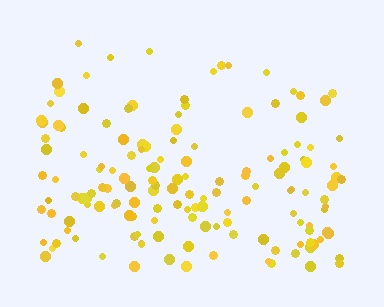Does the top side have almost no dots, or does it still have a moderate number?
Still a moderate number, just noticeably fewer than the bottom.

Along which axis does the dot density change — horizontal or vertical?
Vertical.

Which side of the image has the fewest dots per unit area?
The top.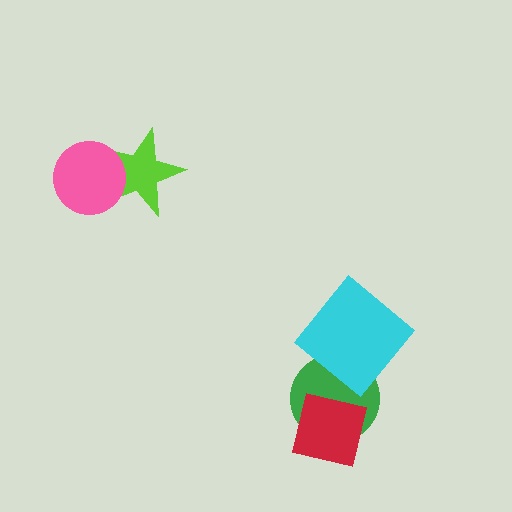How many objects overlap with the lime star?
1 object overlaps with the lime star.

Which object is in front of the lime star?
The pink circle is in front of the lime star.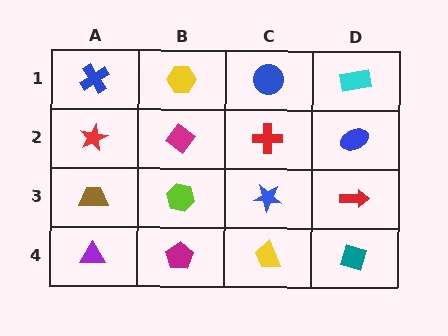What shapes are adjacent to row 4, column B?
A lime hexagon (row 3, column B), a purple triangle (row 4, column A), a yellow trapezoid (row 4, column C).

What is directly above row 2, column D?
A cyan rectangle.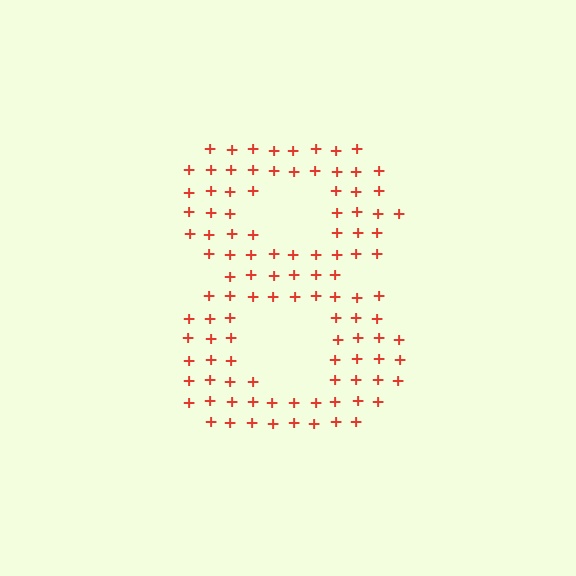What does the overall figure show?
The overall figure shows the digit 8.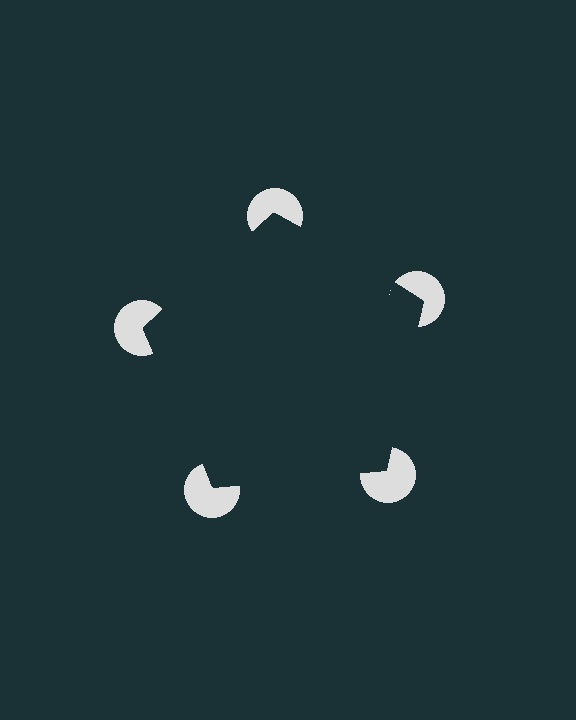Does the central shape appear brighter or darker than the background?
It typically appears slightly darker than the background, even though no actual brightness change is drawn.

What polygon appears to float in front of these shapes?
An illusory pentagon — its edges are inferred from the aligned wedge cuts in the pac-man discs, not physically drawn.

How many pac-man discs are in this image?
There are 5 — one at each vertex of the illusory pentagon.